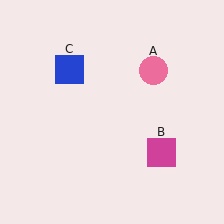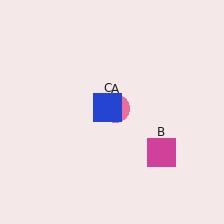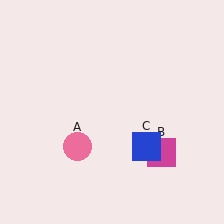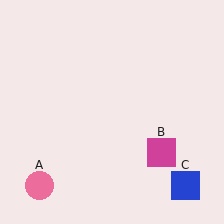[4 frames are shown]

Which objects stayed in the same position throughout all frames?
Magenta square (object B) remained stationary.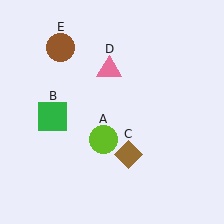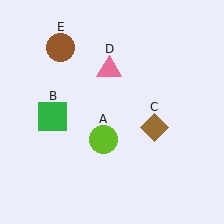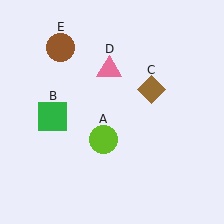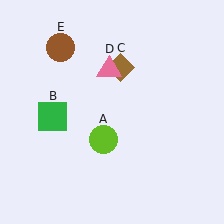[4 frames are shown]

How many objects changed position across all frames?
1 object changed position: brown diamond (object C).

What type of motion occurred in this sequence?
The brown diamond (object C) rotated counterclockwise around the center of the scene.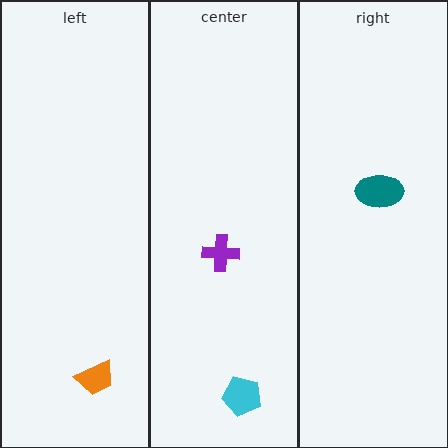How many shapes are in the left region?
1.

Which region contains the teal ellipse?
The right region.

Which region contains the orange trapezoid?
The left region.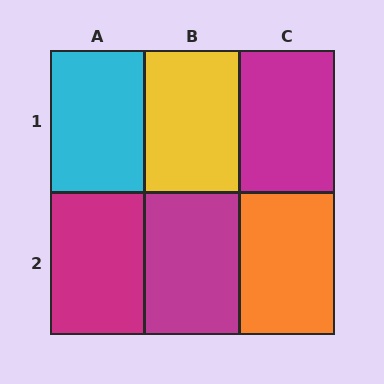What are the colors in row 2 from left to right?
Magenta, magenta, orange.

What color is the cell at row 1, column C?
Magenta.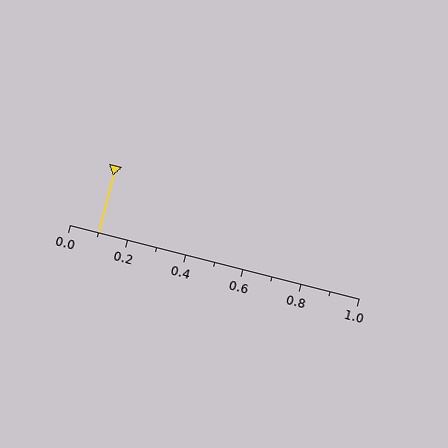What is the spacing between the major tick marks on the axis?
The major ticks are spaced 0.2 apart.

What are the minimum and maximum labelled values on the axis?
The axis runs from 0.0 to 1.0.